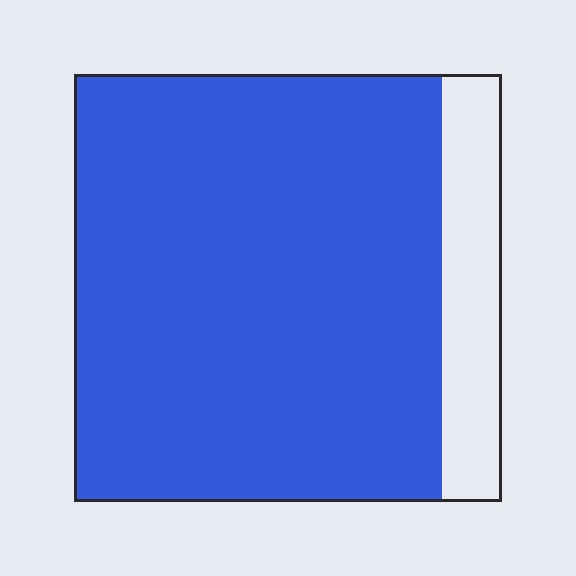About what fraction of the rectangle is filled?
About seven eighths (7/8).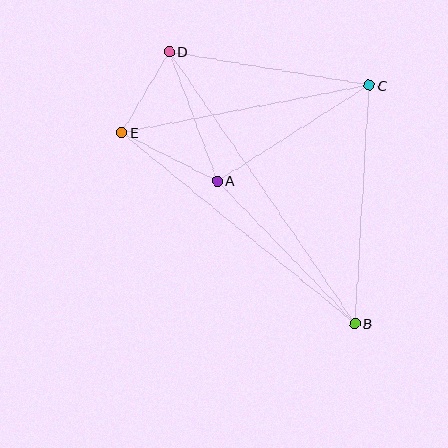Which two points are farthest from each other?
Points B and D are farthest from each other.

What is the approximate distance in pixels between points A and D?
The distance between A and D is approximately 138 pixels.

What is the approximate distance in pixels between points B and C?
The distance between B and C is approximately 238 pixels.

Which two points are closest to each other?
Points D and E are closest to each other.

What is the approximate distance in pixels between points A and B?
The distance between A and B is approximately 198 pixels.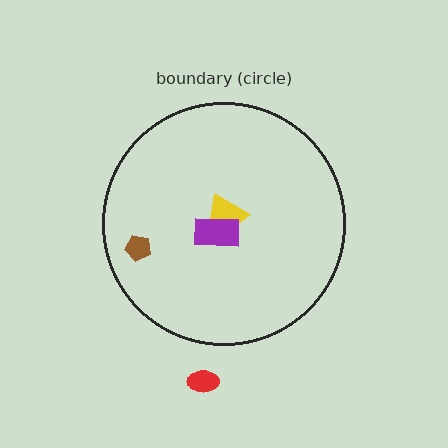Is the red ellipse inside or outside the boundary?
Outside.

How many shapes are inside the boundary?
3 inside, 1 outside.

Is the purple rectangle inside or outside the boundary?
Inside.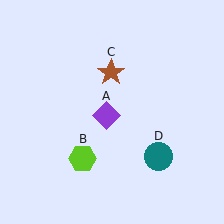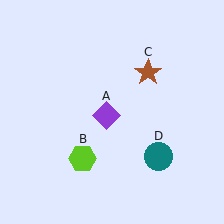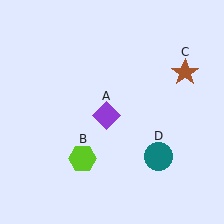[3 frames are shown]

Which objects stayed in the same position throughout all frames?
Purple diamond (object A) and lime hexagon (object B) and teal circle (object D) remained stationary.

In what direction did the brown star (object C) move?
The brown star (object C) moved right.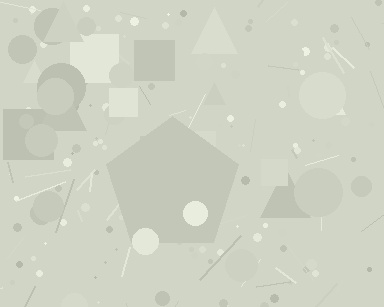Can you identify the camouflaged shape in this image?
The camouflaged shape is a pentagon.